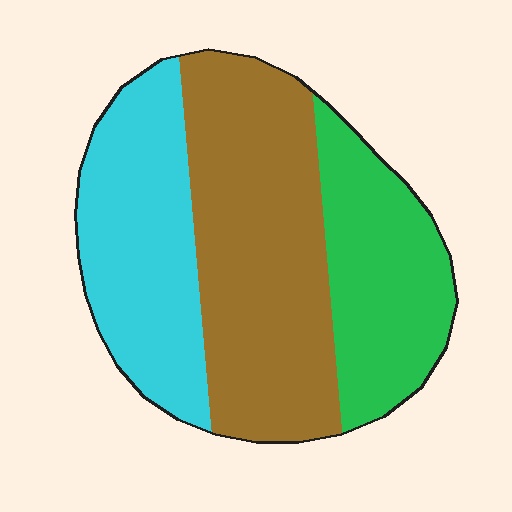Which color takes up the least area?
Green, at roughly 25%.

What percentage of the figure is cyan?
Cyan takes up about one third (1/3) of the figure.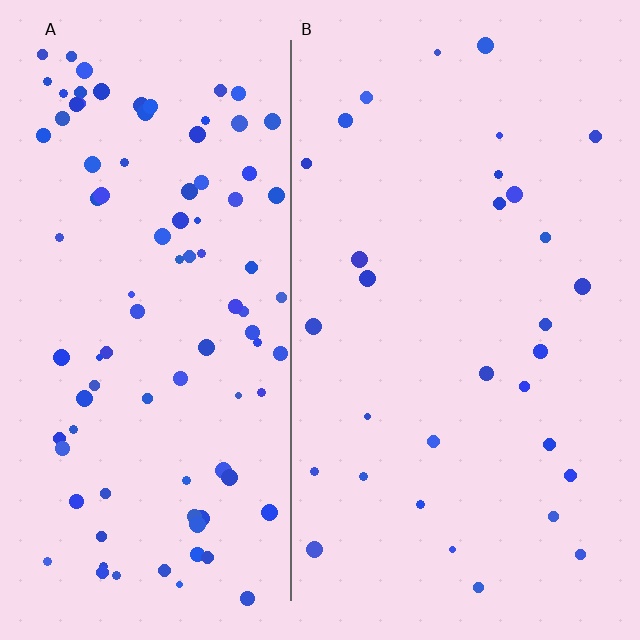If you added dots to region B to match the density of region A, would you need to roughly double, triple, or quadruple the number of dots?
Approximately triple.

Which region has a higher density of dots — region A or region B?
A (the left).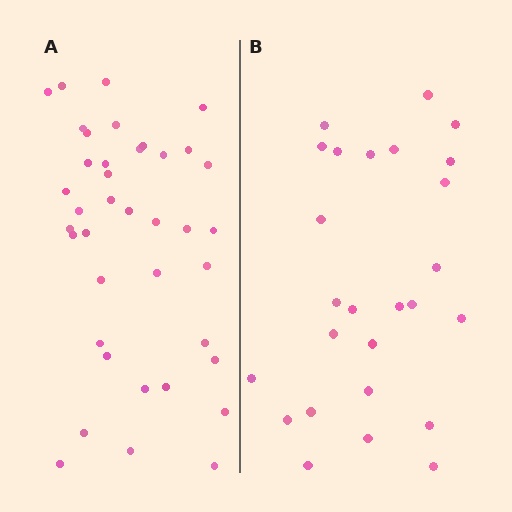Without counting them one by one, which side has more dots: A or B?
Region A (the left region) has more dots.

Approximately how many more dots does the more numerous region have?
Region A has approximately 15 more dots than region B.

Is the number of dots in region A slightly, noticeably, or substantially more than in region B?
Region A has substantially more. The ratio is roughly 1.5 to 1.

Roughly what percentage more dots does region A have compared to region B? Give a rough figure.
About 50% more.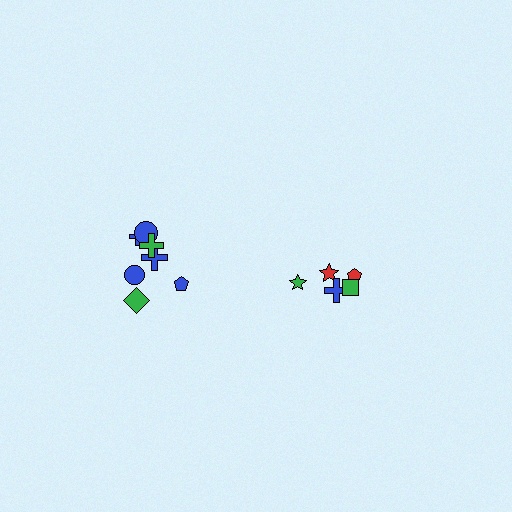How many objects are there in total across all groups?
There are 12 objects.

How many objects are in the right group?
There are 5 objects.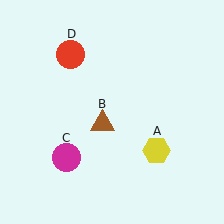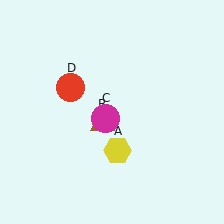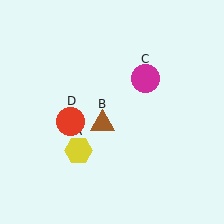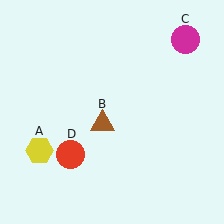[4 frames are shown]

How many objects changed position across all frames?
3 objects changed position: yellow hexagon (object A), magenta circle (object C), red circle (object D).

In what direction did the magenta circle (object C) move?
The magenta circle (object C) moved up and to the right.